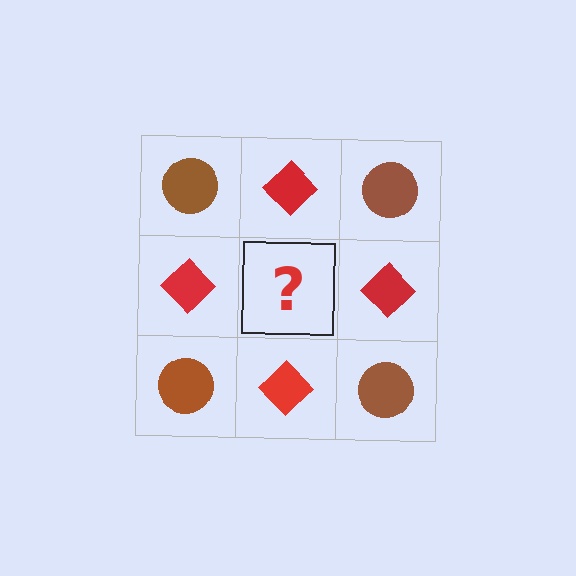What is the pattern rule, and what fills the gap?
The rule is that it alternates brown circle and red diamond in a checkerboard pattern. The gap should be filled with a brown circle.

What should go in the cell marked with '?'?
The missing cell should contain a brown circle.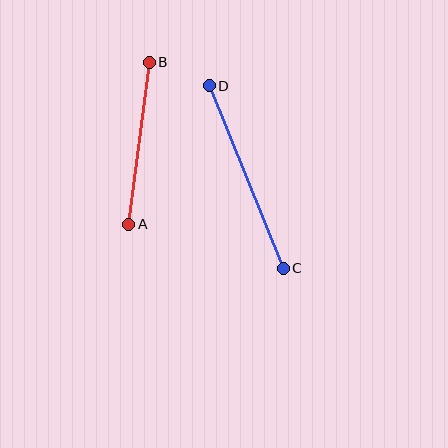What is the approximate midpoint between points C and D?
The midpoint is at approximately (246, 177) pixels.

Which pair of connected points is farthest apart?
Points C and D are farthest apart.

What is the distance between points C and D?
The distance is approximately 197 pixels.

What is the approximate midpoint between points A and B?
The midpoint is at approximately (139, 143) pixels.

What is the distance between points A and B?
The distance is approximately 164 pixels.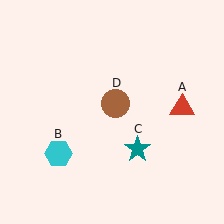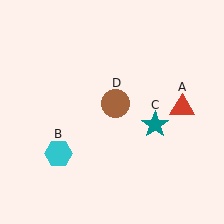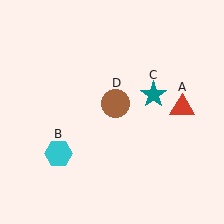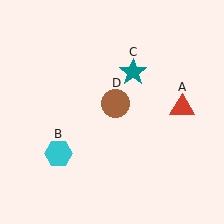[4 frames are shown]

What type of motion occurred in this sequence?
The teal star (object C) rotated counterclockwise around the center of the scene.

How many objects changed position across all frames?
1 object changed position: teal star (object C).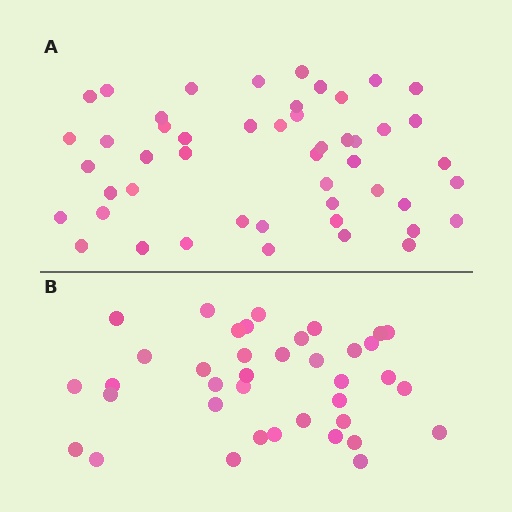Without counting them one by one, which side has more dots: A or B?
Region A (the top region) has more dots.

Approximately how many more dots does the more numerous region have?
Region A has roughly 12 or so more dots than region B.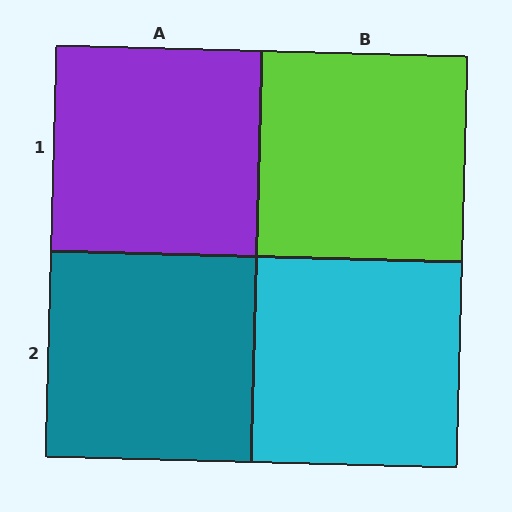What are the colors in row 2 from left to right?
Teal, cyan.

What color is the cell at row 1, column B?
Lime.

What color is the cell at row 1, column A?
Purple.